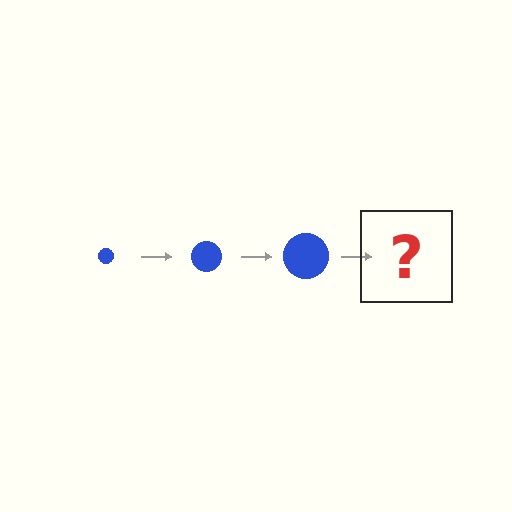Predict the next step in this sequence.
The next step is a blue circle, larger than the previous one.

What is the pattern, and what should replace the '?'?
The pattern is that the circle gets progressively larger each step. The '?' should be a blue circle, larger than the previous one.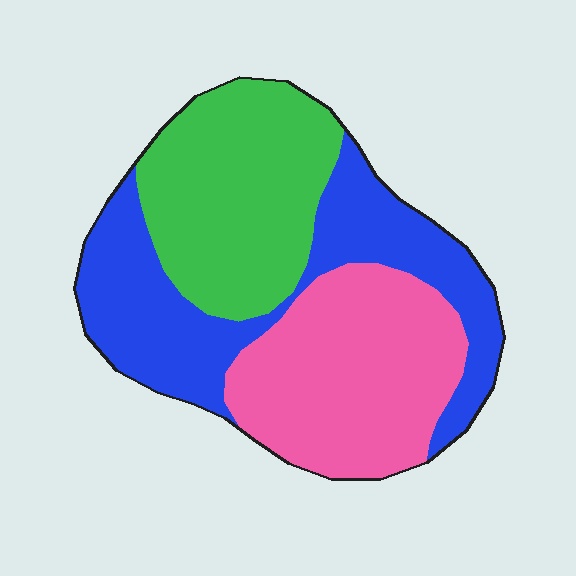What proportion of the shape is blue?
Blue takes up about one third (1/3) of the shape.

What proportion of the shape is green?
Green takes up between a sixth and a third of the shape.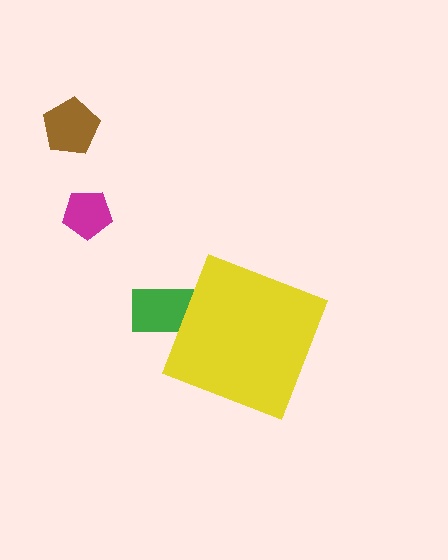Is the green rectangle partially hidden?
Yes, the green rectangle is partially hidden behind the yellow diamond.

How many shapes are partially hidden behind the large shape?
1 shape is partially hidden.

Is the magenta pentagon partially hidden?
No, the magenta pentagon is fully visible.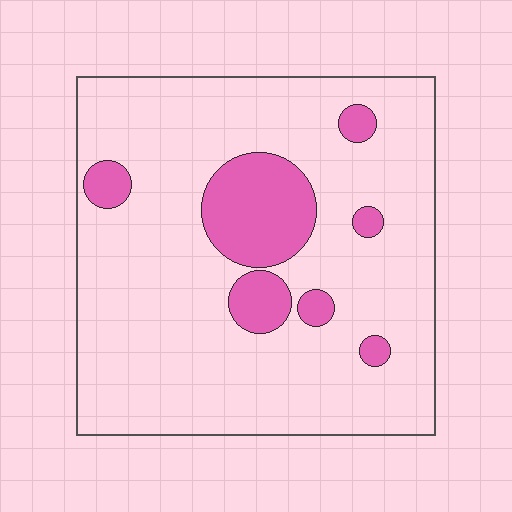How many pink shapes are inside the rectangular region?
7.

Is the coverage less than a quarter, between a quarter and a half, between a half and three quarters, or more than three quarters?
Less than a quarter.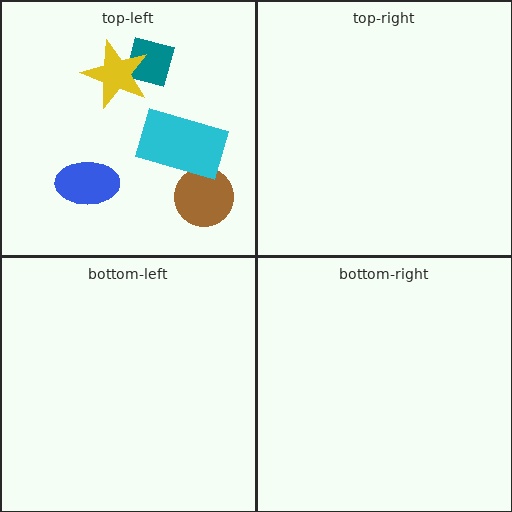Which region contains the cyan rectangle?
The top-left region.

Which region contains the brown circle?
The top-left region.